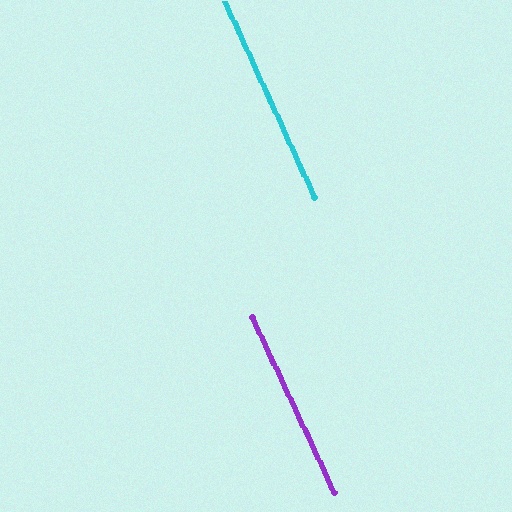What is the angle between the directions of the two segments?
Approximately 0 degrees.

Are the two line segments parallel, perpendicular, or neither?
Parallel — their directions differ by only 0.2°.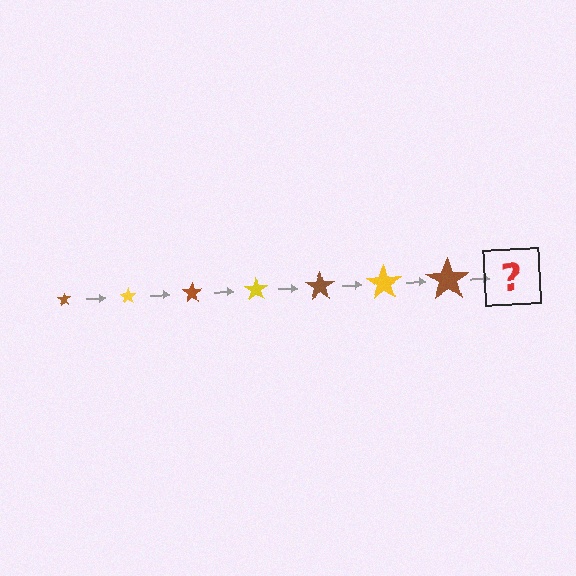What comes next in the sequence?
The next element should be a yellow star, larger than the previous one.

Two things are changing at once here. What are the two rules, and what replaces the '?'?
The two rules are that the star grows larger each step and the color cycles through brown and yellow. The '?' should be a yellow star, larger than the previous one.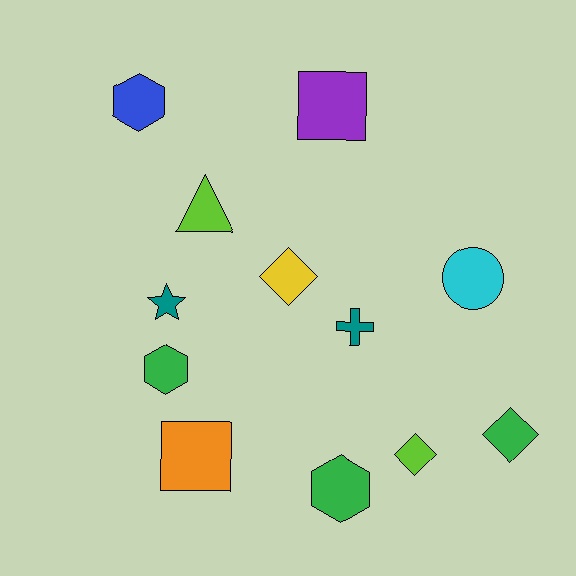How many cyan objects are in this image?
There is 1 cyan object.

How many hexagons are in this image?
There are 3 hexagons.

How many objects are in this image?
There are 12 objects.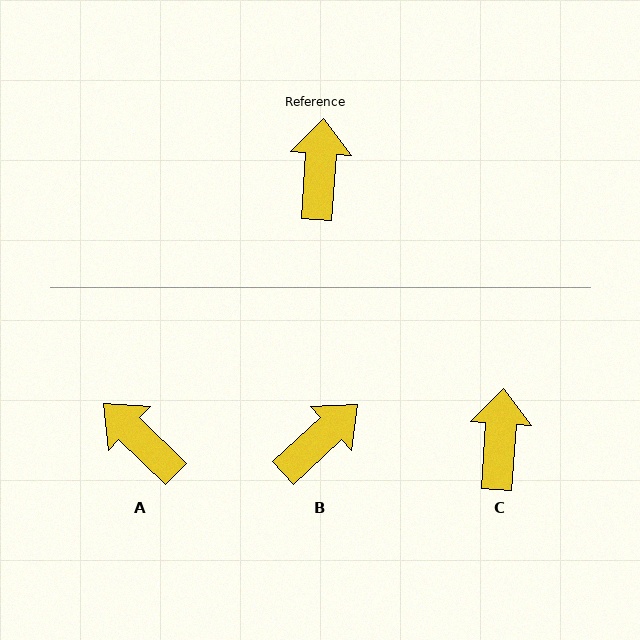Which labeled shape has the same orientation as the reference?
C.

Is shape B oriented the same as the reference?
No, it is off by about 43 degrees.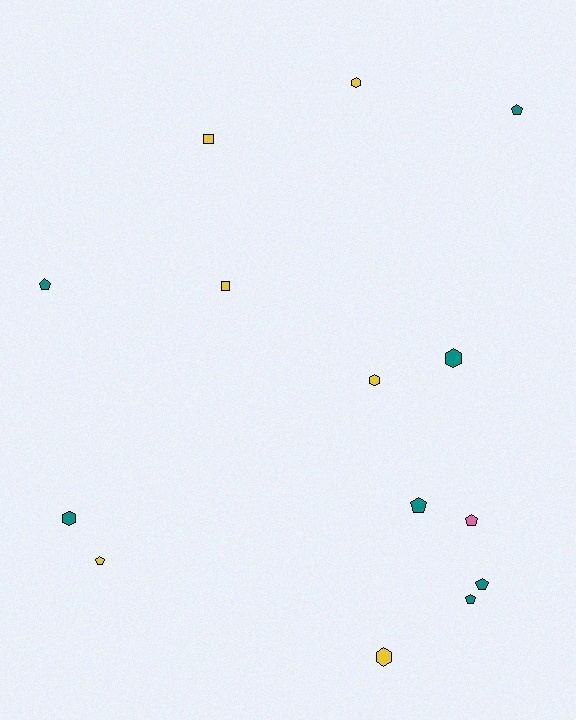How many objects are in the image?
There are 14 objects.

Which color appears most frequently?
Teal, with 7 objects.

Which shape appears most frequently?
Pentagon, with 7 objects.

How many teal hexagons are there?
There are 2 teal hexagons.